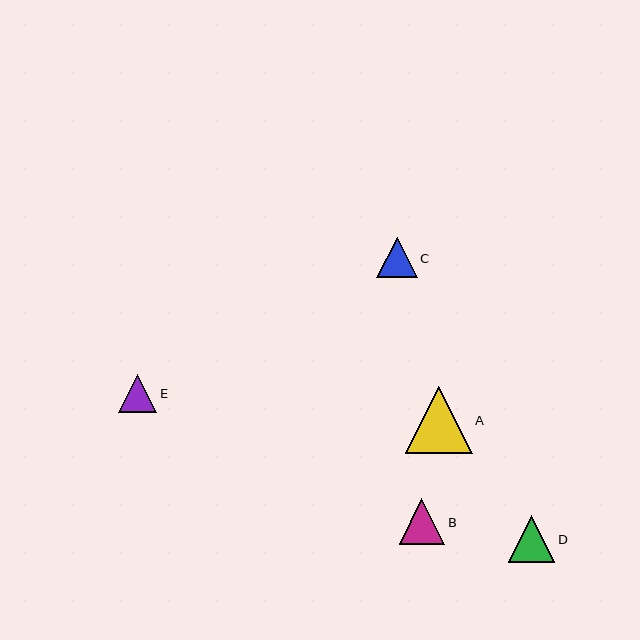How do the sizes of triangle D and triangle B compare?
Triangle D and triangle B are approximately the same size.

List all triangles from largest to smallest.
From largest to smallest: A, D, B, C, E.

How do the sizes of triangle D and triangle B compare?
Triangle D and triangle B are approximately the same size.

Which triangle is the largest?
Triangle A is the largest with a size of approximately 67 pixels.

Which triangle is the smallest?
Triangle E is the smallest with a size of approximately 38 pixels.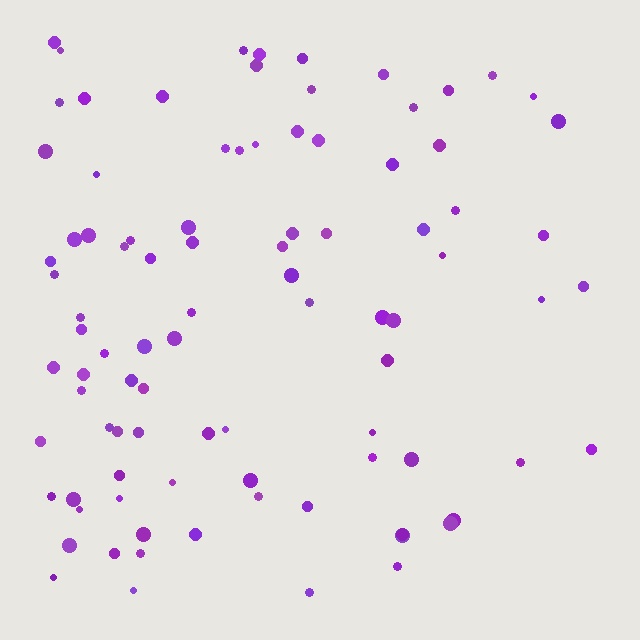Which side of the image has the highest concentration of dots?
The left.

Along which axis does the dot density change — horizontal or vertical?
Horizontal.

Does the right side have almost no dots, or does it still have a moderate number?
Still a moderate number, just noticeably fewer than the left.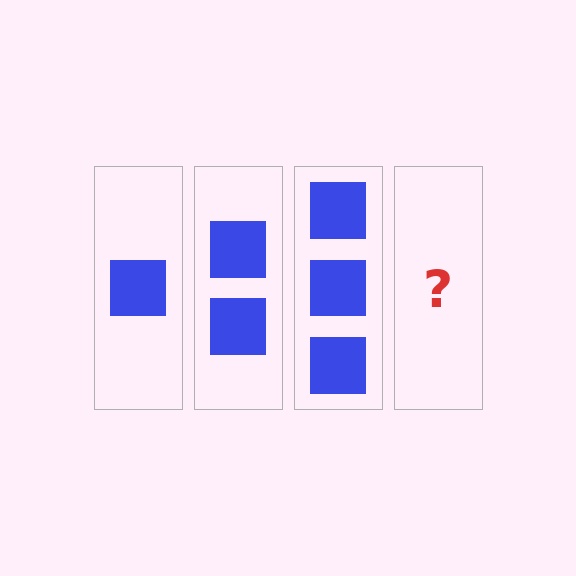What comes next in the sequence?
The next element should be 4 squares.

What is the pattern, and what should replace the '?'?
The pattern is that each step adds one more square. The '?' should be 4 squares.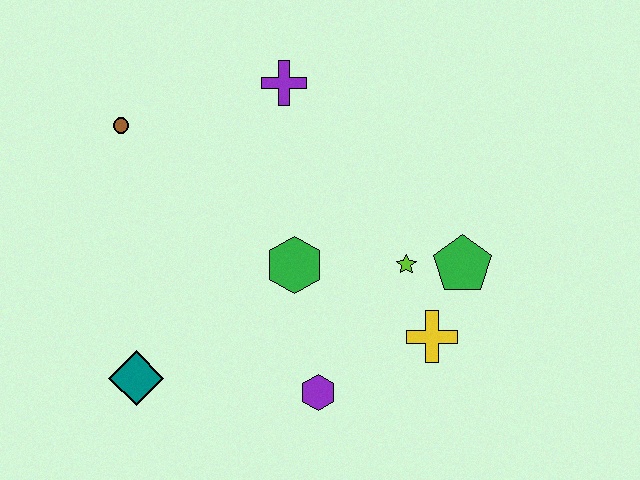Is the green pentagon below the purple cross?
Yes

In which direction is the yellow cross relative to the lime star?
The yellow cross is below the lime star.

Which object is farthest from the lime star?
The brown circle is farthest from the lime star.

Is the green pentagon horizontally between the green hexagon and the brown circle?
No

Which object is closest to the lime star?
The green pentagon is closest to the lime star.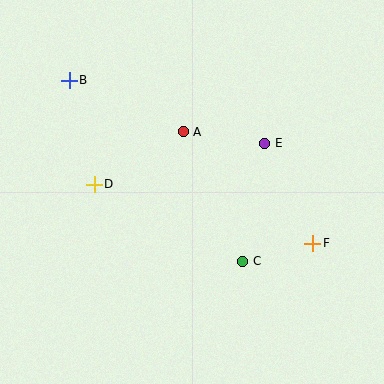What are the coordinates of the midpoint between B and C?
The midpoint between B and C is at (156, 171).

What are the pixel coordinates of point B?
Point B is at (69, 80).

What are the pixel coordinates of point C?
Point C is at (243, 261).